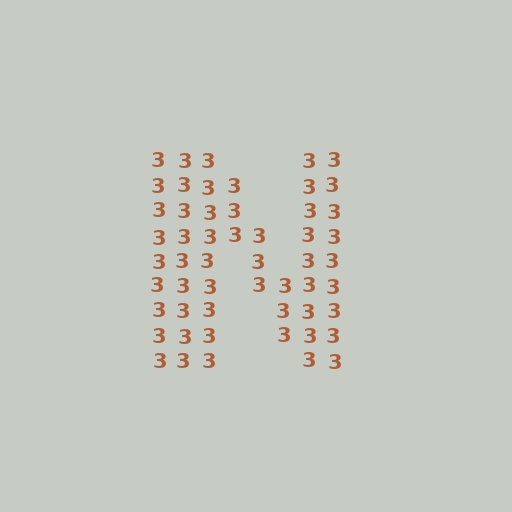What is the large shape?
The large shape is the letter N.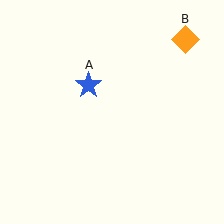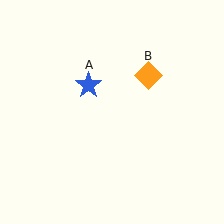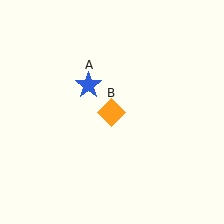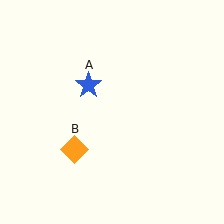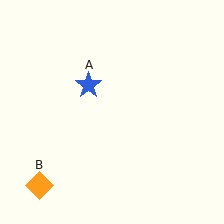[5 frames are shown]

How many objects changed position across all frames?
1 object changed position: orange diamond (object B).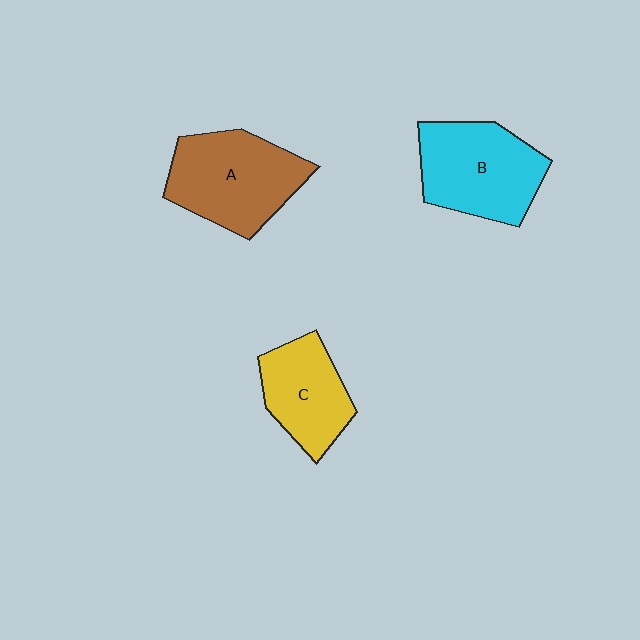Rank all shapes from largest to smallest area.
From largest to smallest: A (brown), B (cyan), C (yellow).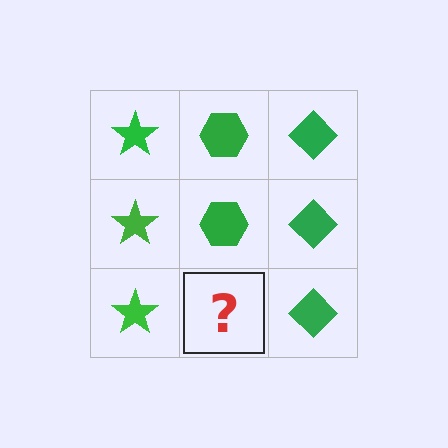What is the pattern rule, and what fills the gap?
The rule is that each column has a consistent shape. The gap should be filled with a green hexagon.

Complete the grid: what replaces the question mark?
The question mark should be replaced with a green hexagon.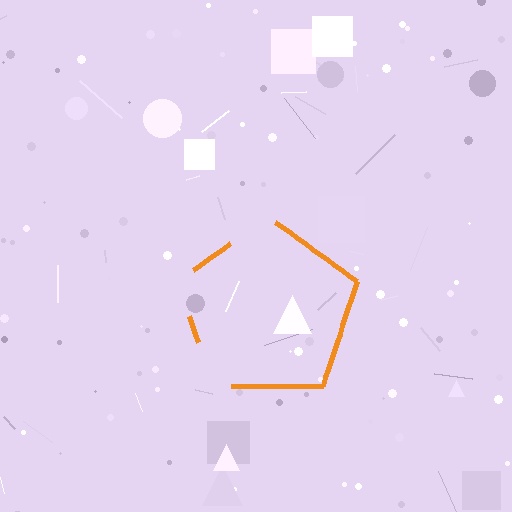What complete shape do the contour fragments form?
The contour fragments form a pentagon.